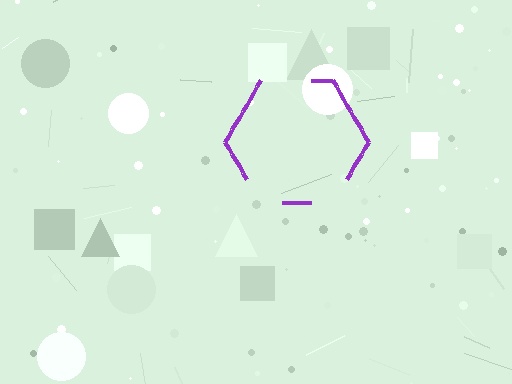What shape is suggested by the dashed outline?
The dashed outline suggests a hexagon.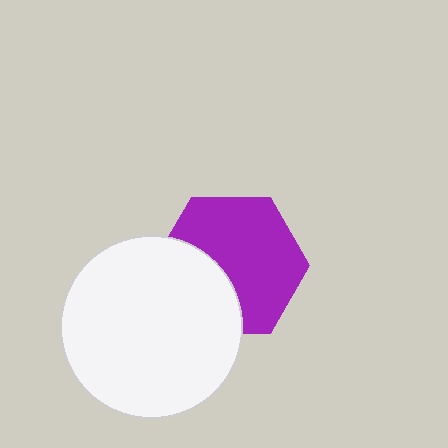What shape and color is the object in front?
The object in front is a white circle.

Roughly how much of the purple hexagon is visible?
Most of it is visible (roughly 65%).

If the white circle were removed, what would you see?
You would see the complete purple hexagon.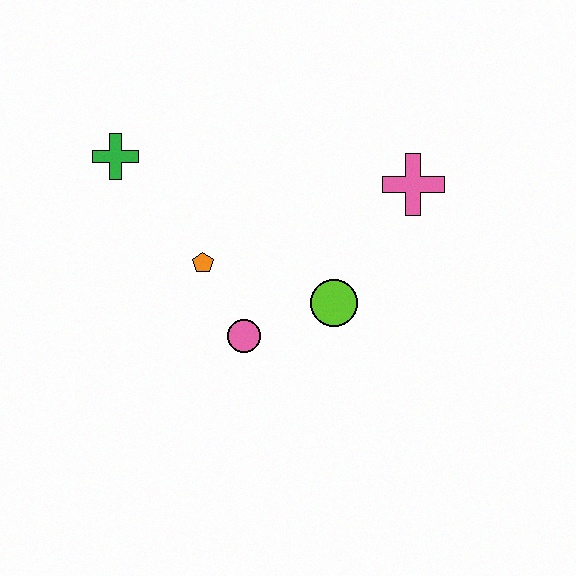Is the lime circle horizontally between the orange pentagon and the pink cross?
Yes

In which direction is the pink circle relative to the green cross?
The pink circle is below the green cross.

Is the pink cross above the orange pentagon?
Yes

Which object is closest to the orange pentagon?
The pink circle is closest to the orange pentagon.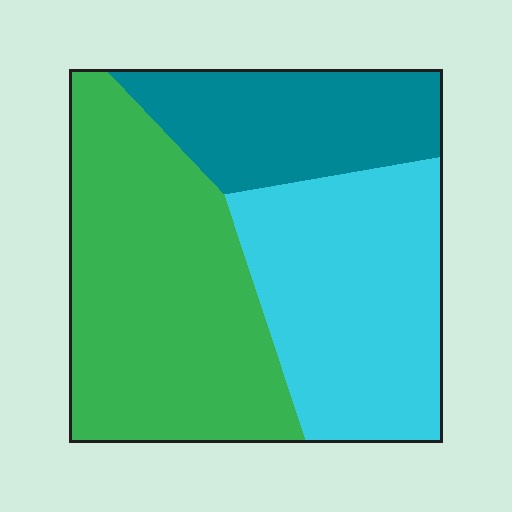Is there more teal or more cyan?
Cyan.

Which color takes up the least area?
Teal, at roughly 20%.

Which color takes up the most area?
Green, at roughly 45%.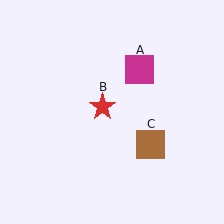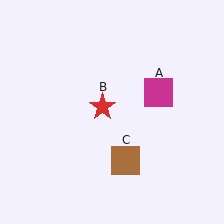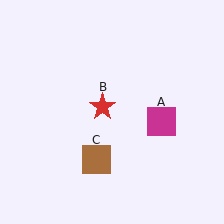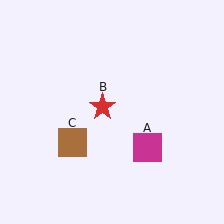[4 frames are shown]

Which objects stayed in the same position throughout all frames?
Red star (object B) remained stationary.